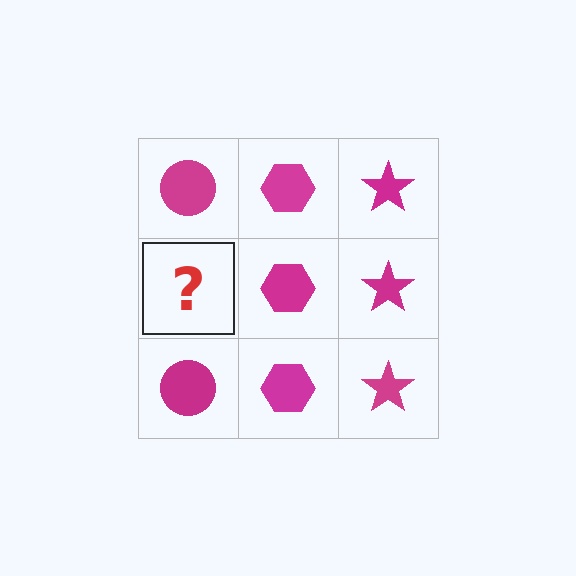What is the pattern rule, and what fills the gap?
The rule is that each column has a consistent shape. The gap should be filled with a magenta circle.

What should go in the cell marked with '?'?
The missing cell should contain a magenta circle.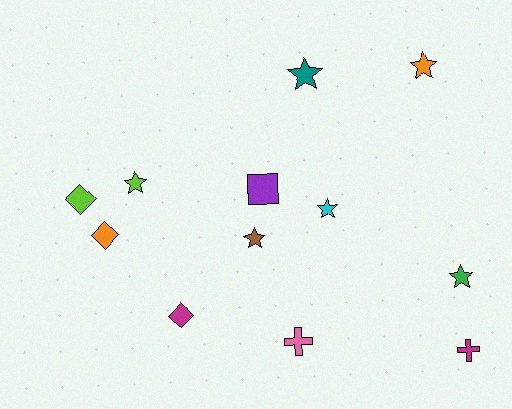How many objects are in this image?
There are 12 objects.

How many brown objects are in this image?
There is 1 brown object.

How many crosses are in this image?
There are 2 crosses.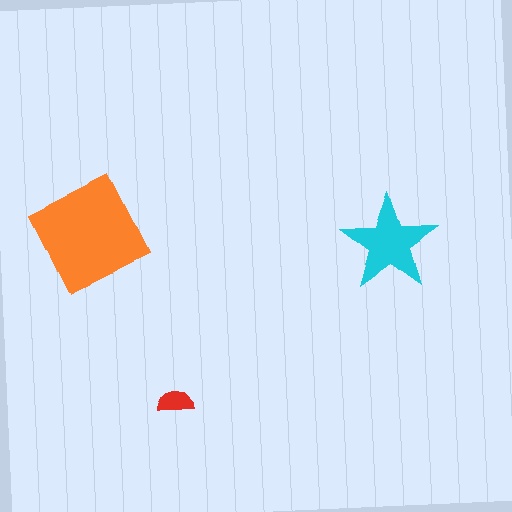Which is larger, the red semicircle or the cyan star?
The cyan star.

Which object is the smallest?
The red semicircle.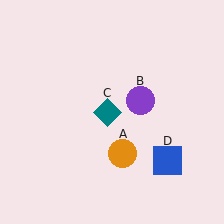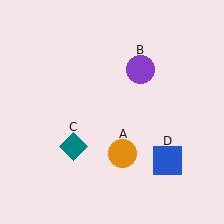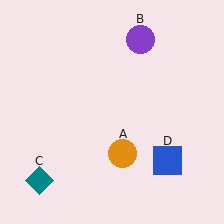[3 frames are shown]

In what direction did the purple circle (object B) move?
The purple circle (object B) moved up.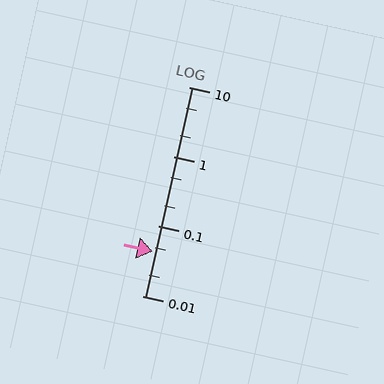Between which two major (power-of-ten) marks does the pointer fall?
The pointer is between 0.01 and 0.1.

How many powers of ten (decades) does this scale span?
The scale spans 3 decades, from 0.01 to 10.